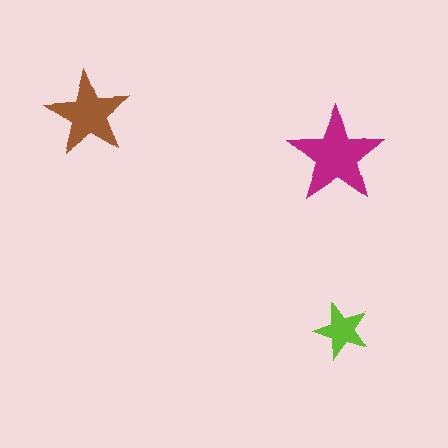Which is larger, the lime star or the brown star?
The brown one.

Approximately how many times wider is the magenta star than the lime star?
About 1.5 times wider.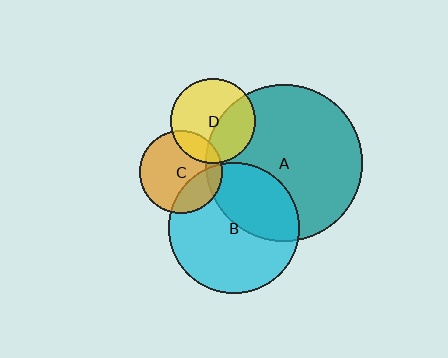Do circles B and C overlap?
Yes.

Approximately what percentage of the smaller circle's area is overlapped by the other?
Approximately 25%.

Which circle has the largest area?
Circle A (teal).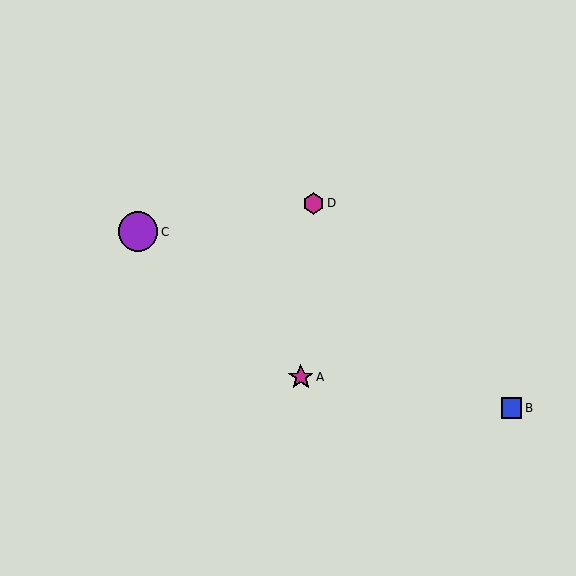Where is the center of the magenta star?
The center of the magenta star is at (301, 377).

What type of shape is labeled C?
Shape C is a purple circle.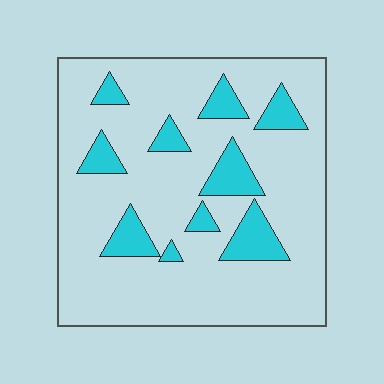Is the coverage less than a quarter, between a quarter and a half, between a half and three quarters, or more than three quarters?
Less than a quarter.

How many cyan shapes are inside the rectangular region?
10.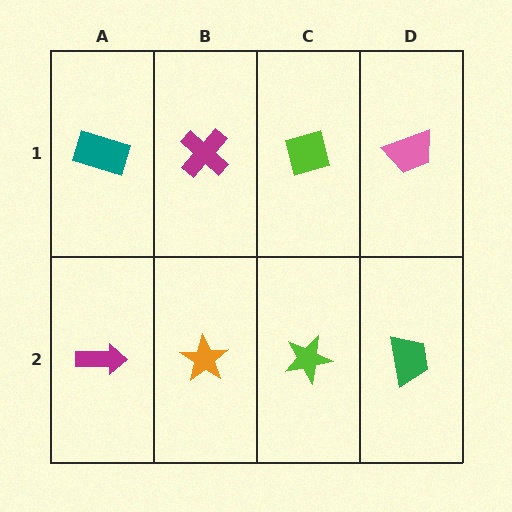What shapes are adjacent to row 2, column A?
A teal rectangle (row 1, column A), an orange star (row 2, column B).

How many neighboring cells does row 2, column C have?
3.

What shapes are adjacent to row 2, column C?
A lime diamond (row 1, column C), an orange star (row 2, column B), a green trapezoid (row 2, column D).